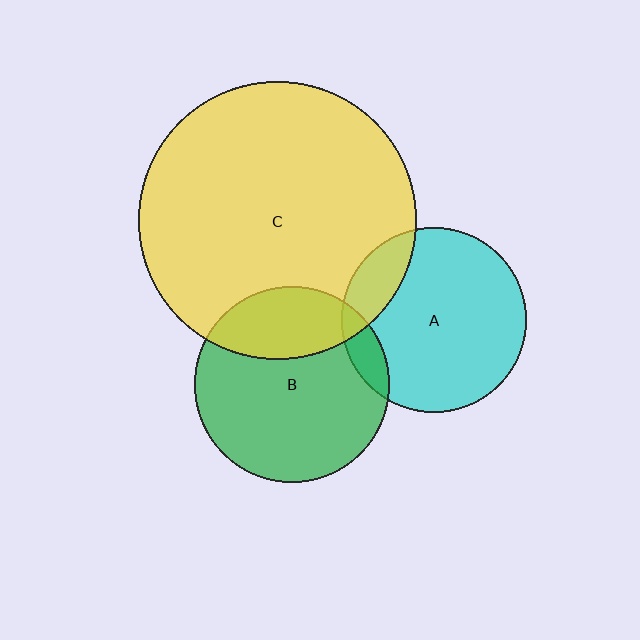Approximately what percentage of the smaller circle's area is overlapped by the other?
Approximately 15%.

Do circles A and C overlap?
Yes.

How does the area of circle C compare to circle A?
Approximately 2.2 times.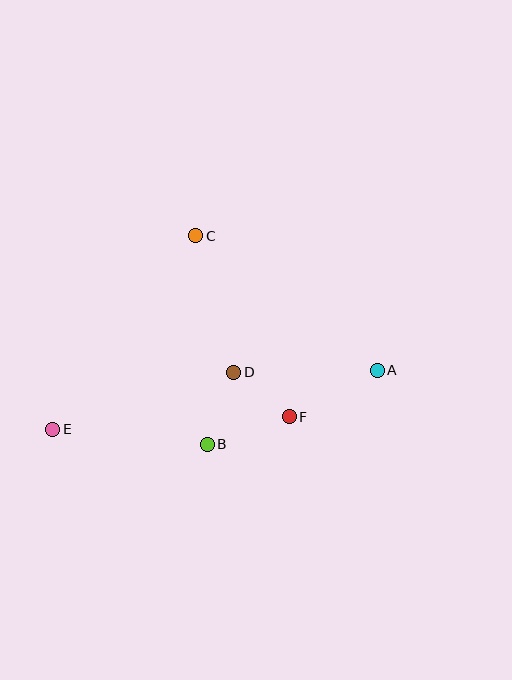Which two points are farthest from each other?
Points A and E are farthest from each other.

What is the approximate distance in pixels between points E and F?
The distance between E and F is approximately 237 pixels.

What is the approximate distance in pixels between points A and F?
The distance between A and F is approximately 100 pixels.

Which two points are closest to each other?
Points D and F are closest to each other.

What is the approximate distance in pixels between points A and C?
The distance between A and C is approximately 226 pixels.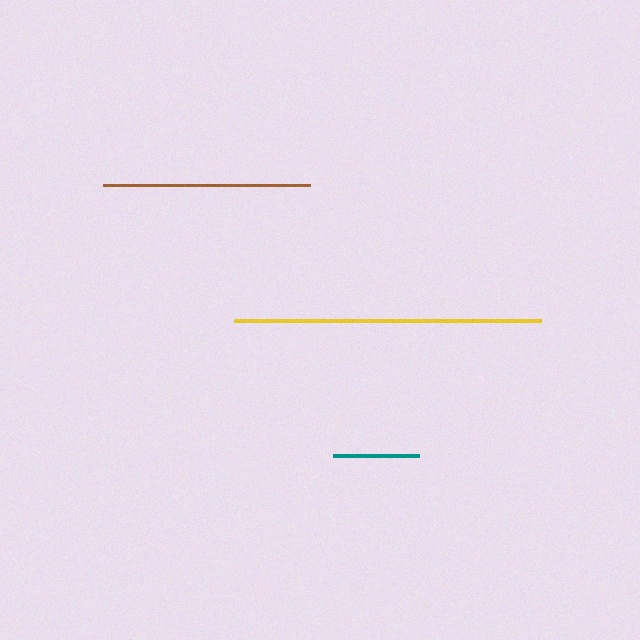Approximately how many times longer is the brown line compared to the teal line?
The brown line is approximately 2.4 times the length of the teal line.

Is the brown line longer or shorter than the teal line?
The brown line is longer than the teal line.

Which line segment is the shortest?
The teal line is the shortest at approximately 86 pixels.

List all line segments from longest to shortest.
From longest to shortest: yellow, brown, teal.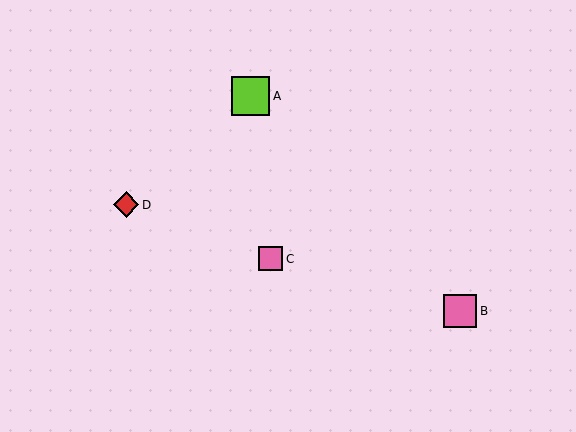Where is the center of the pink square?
The center of the pink square is at (271, 259).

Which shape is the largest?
The lime square (labeled A) is the largest.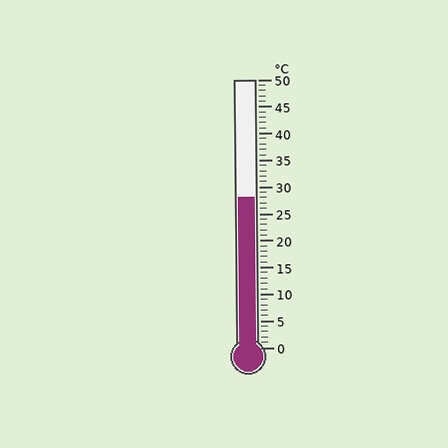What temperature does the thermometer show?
The thermometer shows approximately 28°C.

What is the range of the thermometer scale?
The thermometer scale ranges from 0°C to 50°C.